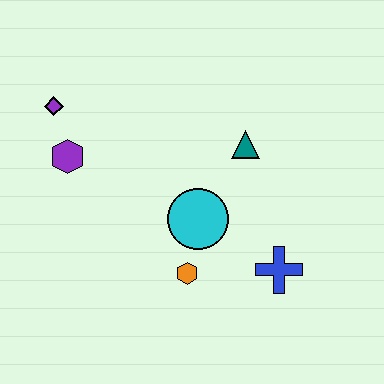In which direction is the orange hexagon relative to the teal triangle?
The orange hexagon is below the teal triangle.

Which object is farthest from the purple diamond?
The blue cross is farthest from the purple diamond.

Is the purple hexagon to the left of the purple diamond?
No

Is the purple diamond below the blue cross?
No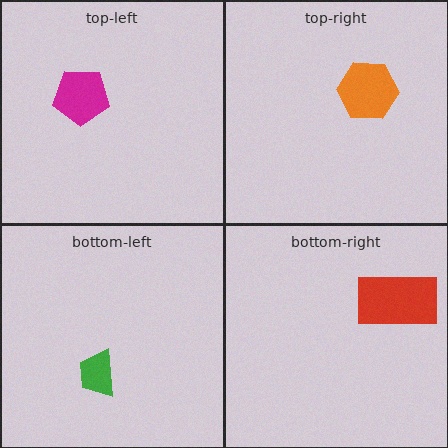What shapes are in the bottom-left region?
The green trapezoid.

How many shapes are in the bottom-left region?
1.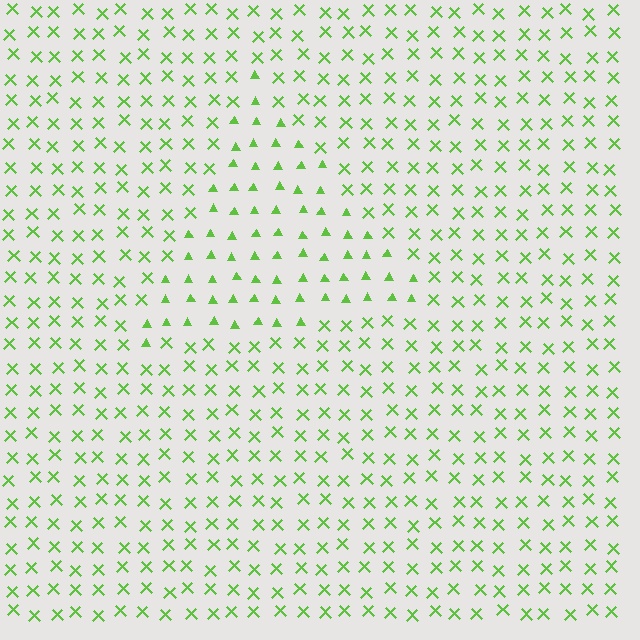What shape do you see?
I see a triangle.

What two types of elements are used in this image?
The image uses triangles inside the triangle region and X marks outside it.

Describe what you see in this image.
The image is filled with small lime elements arranged in a uniform grid. A triangle-shaped region contains triangles, while the surrounding area contains X marks. The boundary is defined purely by the change in element shape.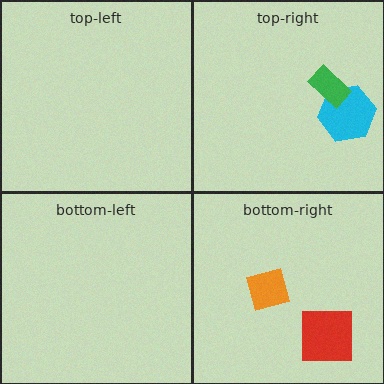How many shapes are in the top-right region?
2.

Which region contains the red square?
The bottom-right region.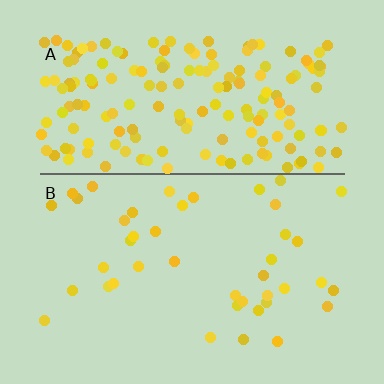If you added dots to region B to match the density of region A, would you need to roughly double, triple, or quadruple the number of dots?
Approximately quadruple.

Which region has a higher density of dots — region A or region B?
A (the top).